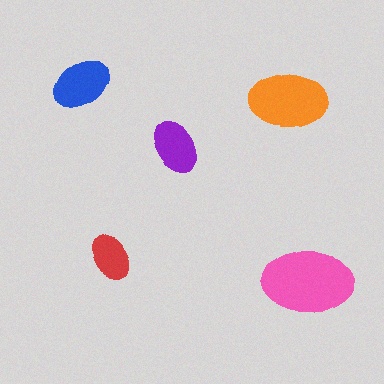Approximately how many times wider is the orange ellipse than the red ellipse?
About 1.5 times wider.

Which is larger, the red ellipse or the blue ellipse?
The blue one.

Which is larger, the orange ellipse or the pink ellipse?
The pink one.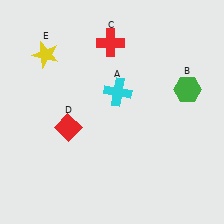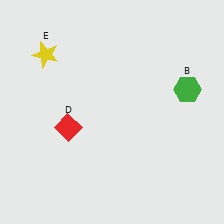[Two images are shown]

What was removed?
The red cross (C), the cyan cross (A) were removed in Image 2.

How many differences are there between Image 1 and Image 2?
There are 2 differences between the two images.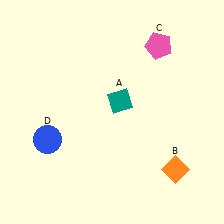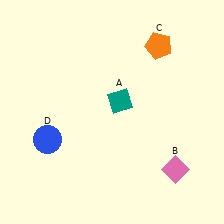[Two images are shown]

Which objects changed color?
B changed from orange to pink. C changed from pink to orange.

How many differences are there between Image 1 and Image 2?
There are 2 differences between the two images.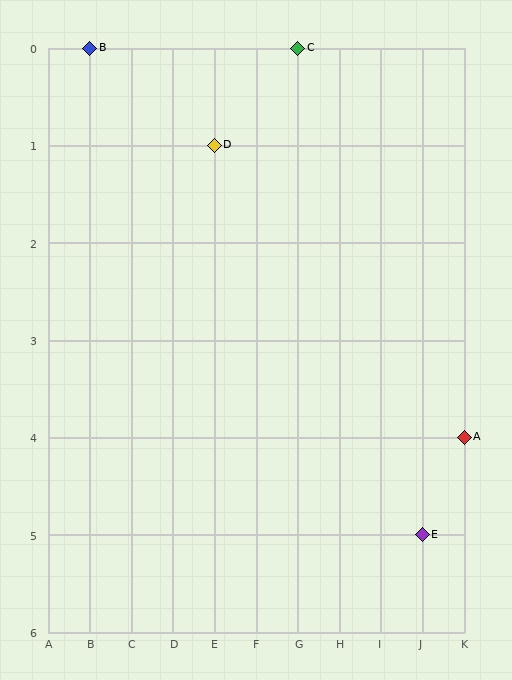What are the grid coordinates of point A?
Point A is at grid coordinates (K, 4).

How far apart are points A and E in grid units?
Points A and E are 1 column and 1 row apart (about 1.4 grid units diagonally).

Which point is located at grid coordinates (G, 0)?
Point C is at (G, 0).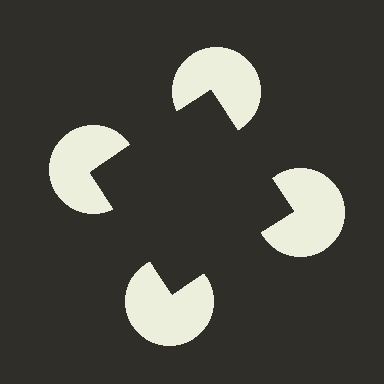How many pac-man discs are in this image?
There are 4 — one at each vertex of the illusory square.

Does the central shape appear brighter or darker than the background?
It typically appears slightly darker than the background, even though no actual brightness change is drawn.